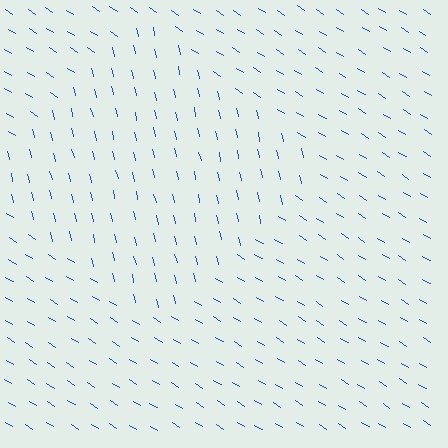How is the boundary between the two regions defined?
The boundary is defined purely by a change in line orientation (approximately 45 degrees difference). All lines are the same color and thickness.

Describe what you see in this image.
The image is filled with small blue line segments. A diamond region in the image has lines oriented differently from the surrounding lines, creating a visible texture boundary.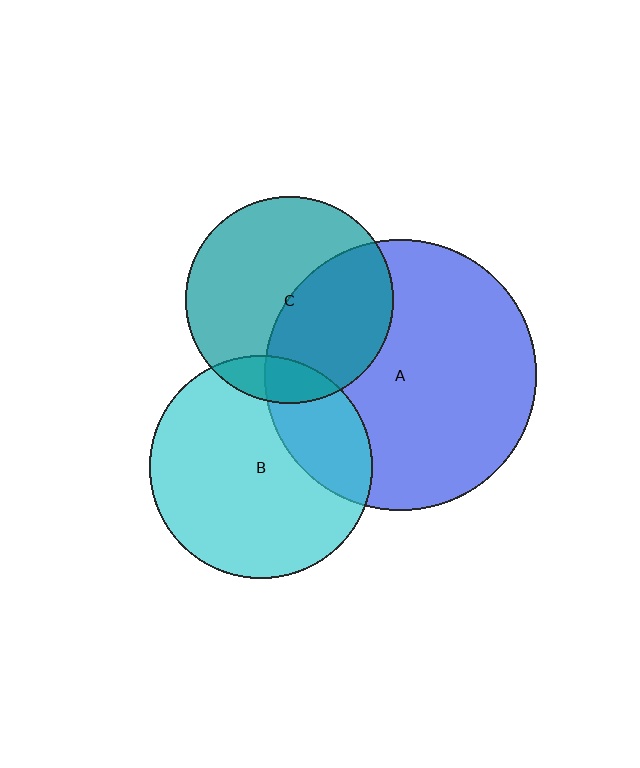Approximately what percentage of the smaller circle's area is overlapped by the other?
Approximately 10%.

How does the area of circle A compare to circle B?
Approximately 1.5 times.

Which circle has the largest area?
Circle A (blue).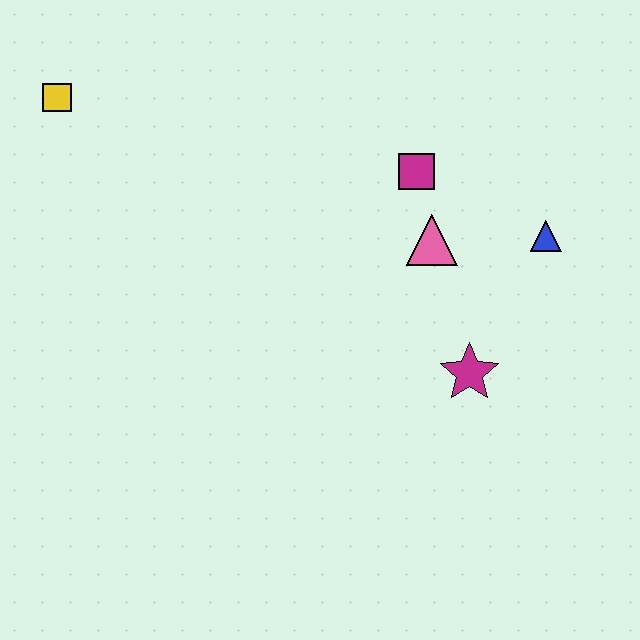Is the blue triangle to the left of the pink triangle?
No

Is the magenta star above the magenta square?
No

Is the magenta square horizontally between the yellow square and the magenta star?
Yes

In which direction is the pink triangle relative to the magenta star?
The pink triangle is above the magenta star.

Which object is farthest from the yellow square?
The blue triangle is farthest from the yellow square.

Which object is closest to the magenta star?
The pink triangle is closest to the magenta star.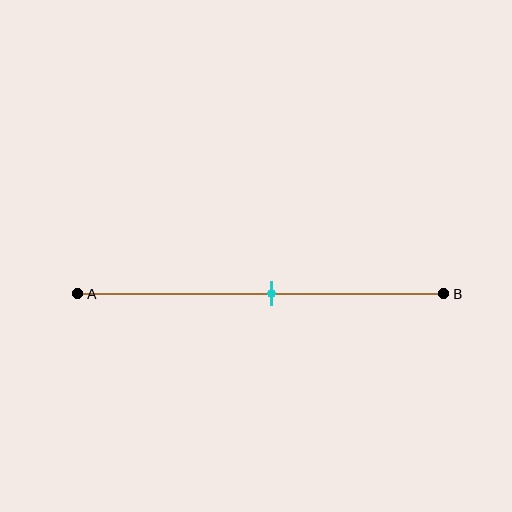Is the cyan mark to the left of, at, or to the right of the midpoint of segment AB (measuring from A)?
The cyan mark is approximately at the midpoint of segment AB.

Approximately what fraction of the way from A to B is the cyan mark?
The cyan mark is approximately 55% of the way from A to B.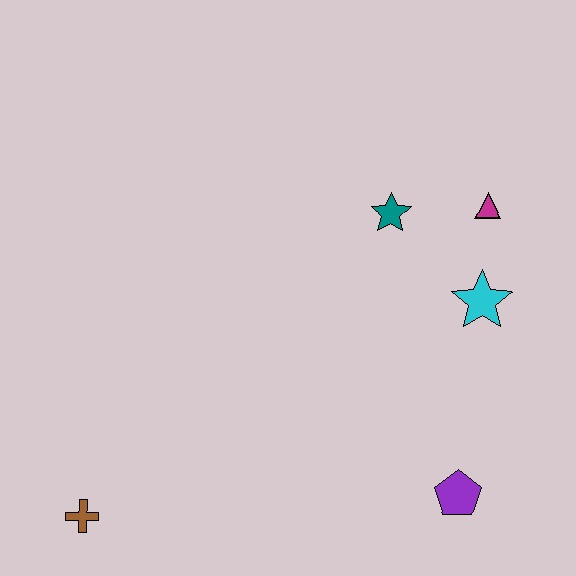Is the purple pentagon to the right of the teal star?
Yes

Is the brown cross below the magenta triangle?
Yes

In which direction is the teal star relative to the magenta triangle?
The teal star is to the left of the magenta triangle.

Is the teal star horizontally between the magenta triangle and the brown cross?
Yes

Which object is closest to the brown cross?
The purple pentagon is closest to the brown cross.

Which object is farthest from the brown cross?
The magenta triangle is farthest from the brown cross.